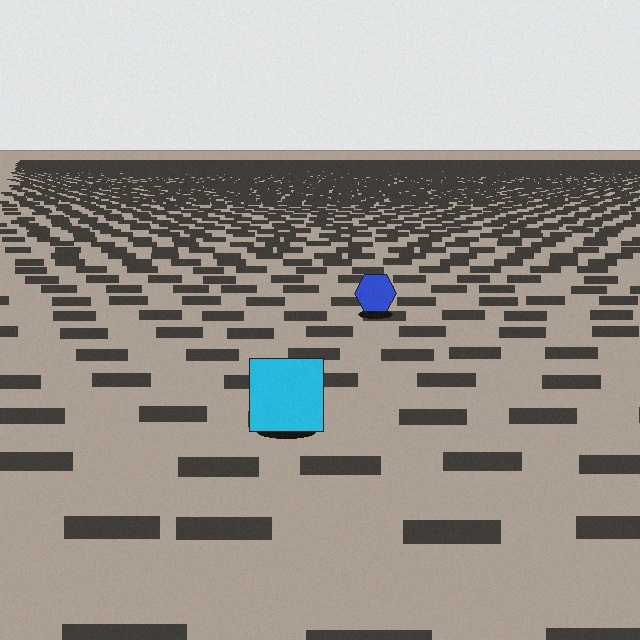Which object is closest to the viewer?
The cyan square is closest. The texture marks near it are larger and more spread out.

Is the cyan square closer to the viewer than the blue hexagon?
Yes. The cyan square is closer — you can tell from the texture gradient: the ground texture is coarser near it.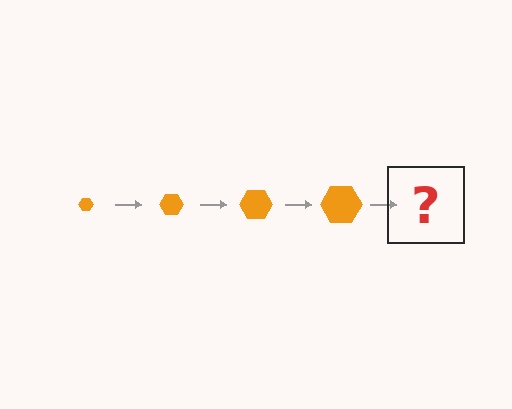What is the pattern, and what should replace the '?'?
The pattern is that the hexagon gets progressively larger each step. The '?' should be an orange hexagon, larger than the previous one.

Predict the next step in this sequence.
The next step is an orange hexagon, larger than the previous one.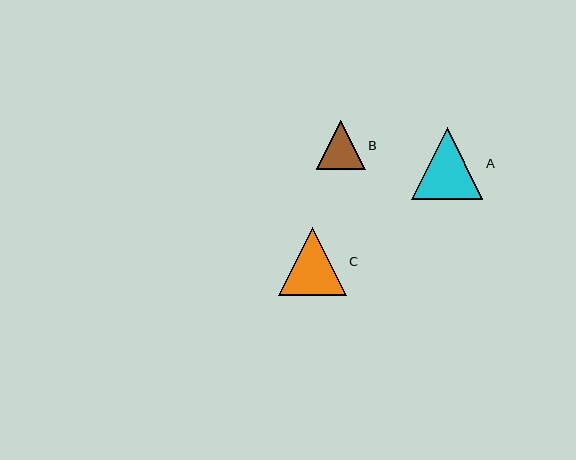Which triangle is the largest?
Triangle A is the largest with a size of approximately 71 pixels.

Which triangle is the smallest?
Triangle B is the smallest with a size of approximately 49 pixels.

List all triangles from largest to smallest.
From largest to smallest: A, C, B.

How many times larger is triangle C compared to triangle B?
Triangle C is approximately 1.4 times the size of triangle B.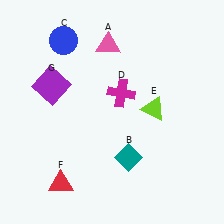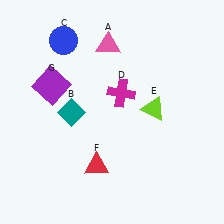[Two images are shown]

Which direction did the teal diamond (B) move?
The teal diamond (B) moved left.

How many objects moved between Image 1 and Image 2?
2 objects moved between the two images.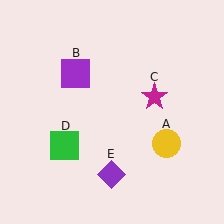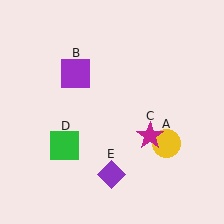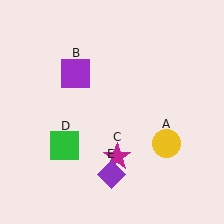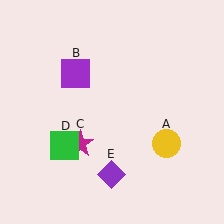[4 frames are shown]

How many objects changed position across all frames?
1 object changed position: magenta star (object C).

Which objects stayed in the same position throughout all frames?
Yellow circle (object A) and purple square (object B) and green square (object D) and purple diamond (object E) remained stationary.